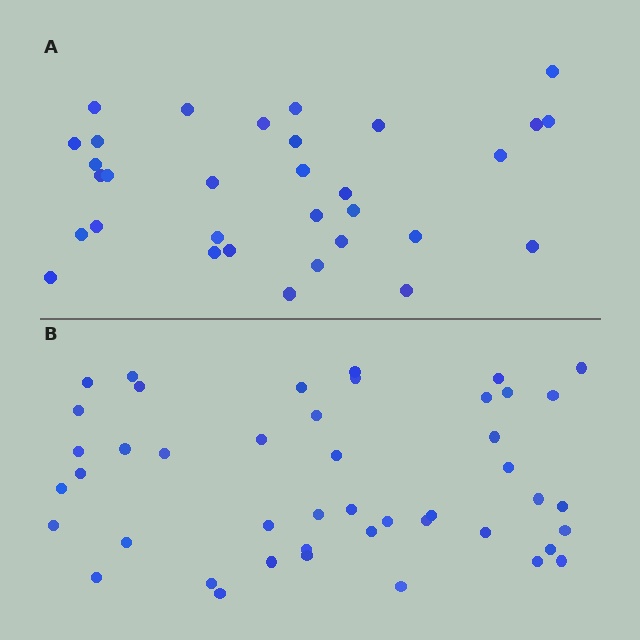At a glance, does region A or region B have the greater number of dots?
Region B (the bottom region) has more dots.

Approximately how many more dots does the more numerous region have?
Region B has approximately 15 more dots than region A.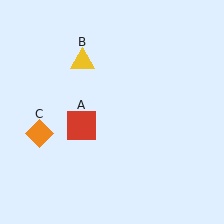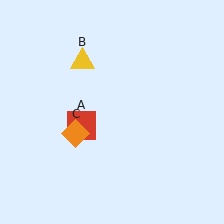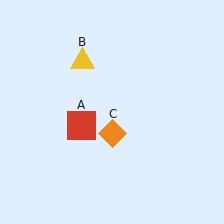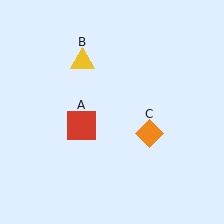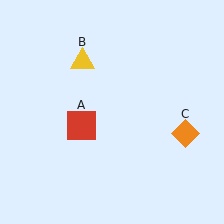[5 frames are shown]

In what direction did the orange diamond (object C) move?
The orange diamond (object C) moved right.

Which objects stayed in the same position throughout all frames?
Red square (object A) and yellow triangle (object B) remained stationary.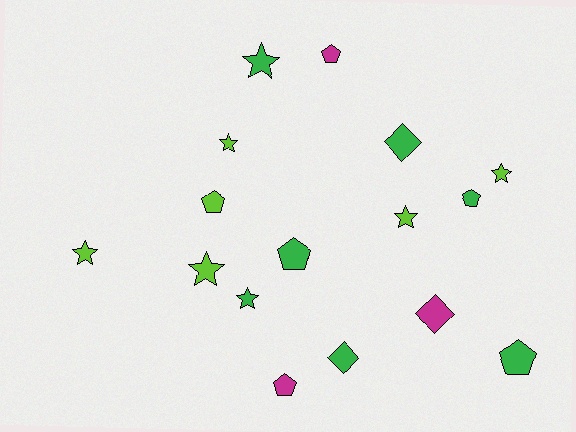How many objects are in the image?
There are 16 objects.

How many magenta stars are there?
There are no magenta stars.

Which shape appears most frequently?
Star, with 7 objects.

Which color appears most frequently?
Green, with 7 objects.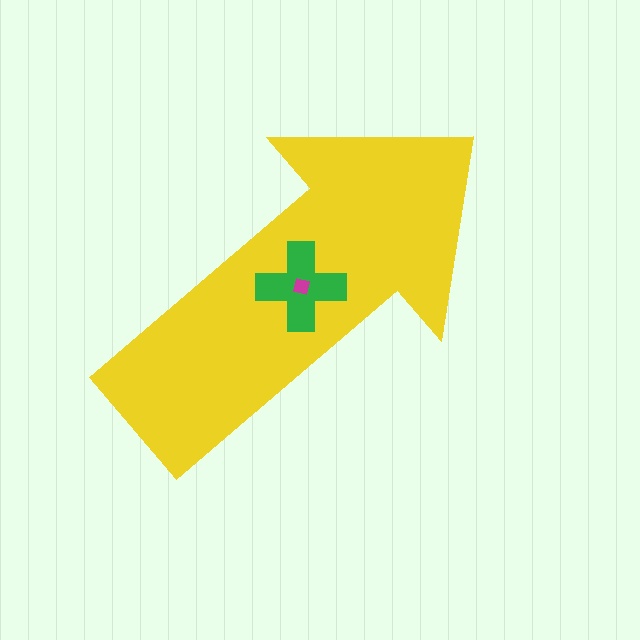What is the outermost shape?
The yellow arrow.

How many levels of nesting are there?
3.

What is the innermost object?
The magenta square.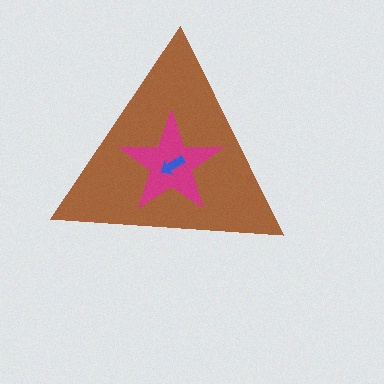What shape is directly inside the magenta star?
The blue arrow.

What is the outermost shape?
The brown triangle.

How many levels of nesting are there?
3.